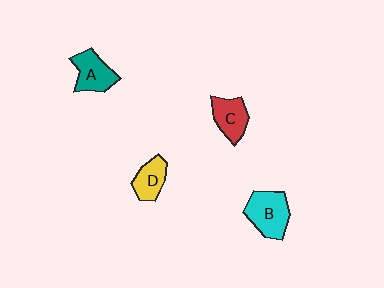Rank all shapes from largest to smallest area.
From largest to smallest: B (cyan), A (teal), C (red), D (yellow).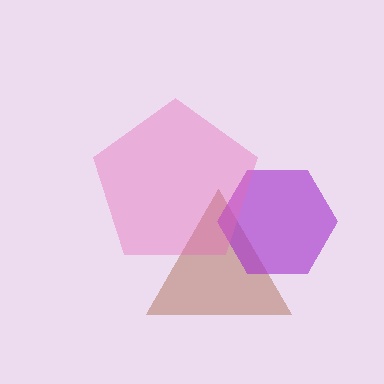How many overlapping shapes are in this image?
There are 3 overlapping shapes in the image.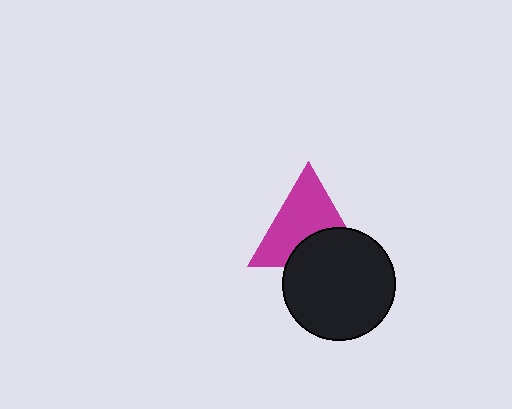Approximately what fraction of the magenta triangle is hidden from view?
Roughly 36% of the magenta triangle is hidden behind the black circle.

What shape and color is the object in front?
The object in front is a black circle.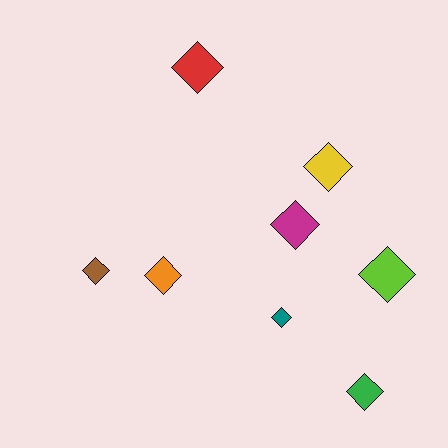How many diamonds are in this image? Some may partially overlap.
There are 8 diamonds.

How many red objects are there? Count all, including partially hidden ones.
There is 1 red object.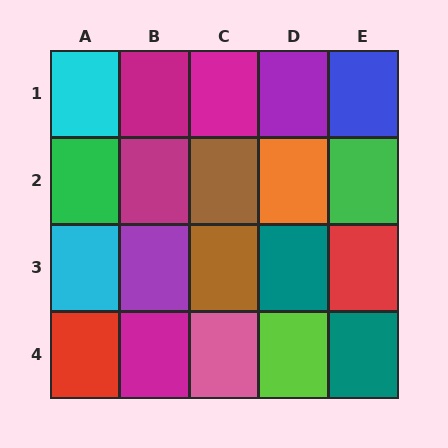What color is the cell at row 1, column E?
Blue.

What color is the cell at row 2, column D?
Orange.